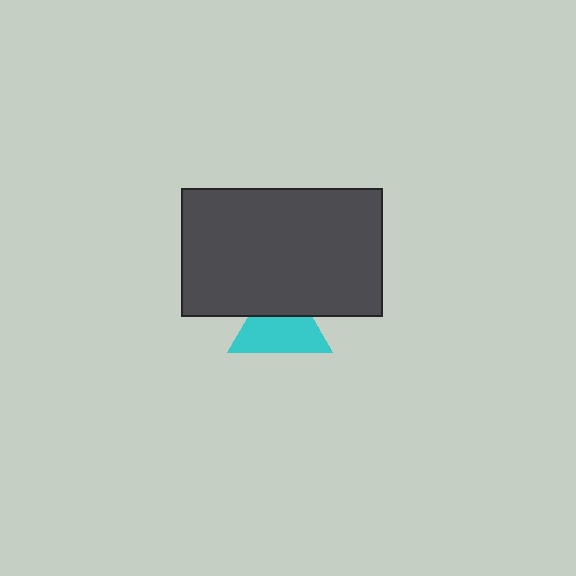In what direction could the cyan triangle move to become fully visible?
The cyan triangle could move down. That would shift it out from behind the dark gray rectangle entirely.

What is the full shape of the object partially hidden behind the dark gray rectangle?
The partially hidden object is a cyan triangle.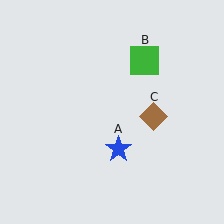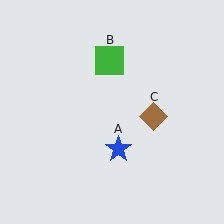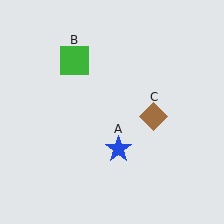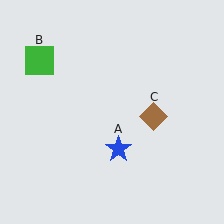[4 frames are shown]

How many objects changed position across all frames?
1 object changed position: green square (object B).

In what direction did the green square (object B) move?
The green square (object B) moved left.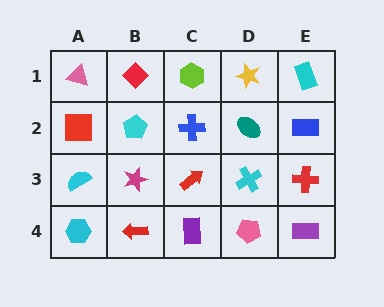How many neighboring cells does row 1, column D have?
3.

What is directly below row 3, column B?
A red arrow.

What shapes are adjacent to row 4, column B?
A magenta star (row 3, column B), a cyan hexagon (row 4, column A), a purple rectangle (row 4, column C).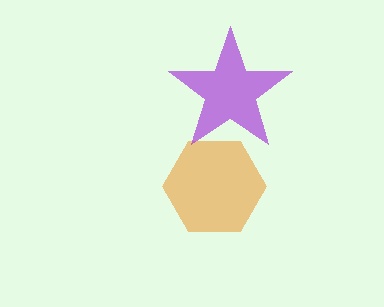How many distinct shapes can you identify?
There are 2 distinct shapes: an orange hexagon, a purple star.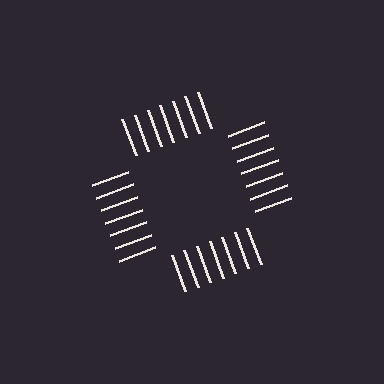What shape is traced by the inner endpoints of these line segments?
An illusory square — the line segments terminate on its edges but no continuous stroke is drawn.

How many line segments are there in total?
28 — 7 along each of the 4 edges.